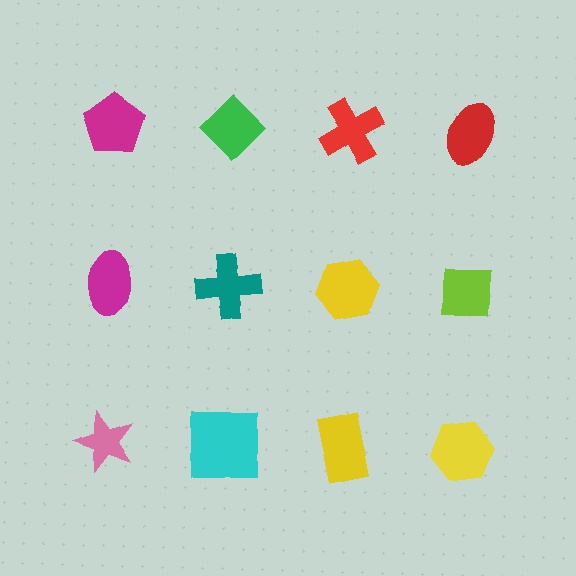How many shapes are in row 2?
4 shapes.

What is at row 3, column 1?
A pink star.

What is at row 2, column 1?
A magenta ellipse.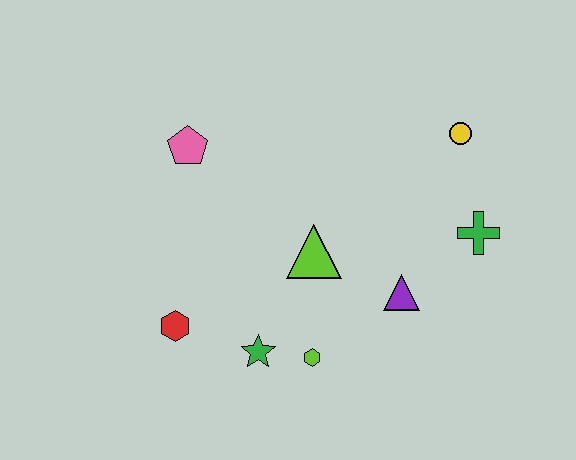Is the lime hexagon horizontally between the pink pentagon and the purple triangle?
Yes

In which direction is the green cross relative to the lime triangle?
The green cross is to the right of the lime triangle.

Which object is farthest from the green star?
The yellow circle is farthest from the green star.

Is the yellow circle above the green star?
Yes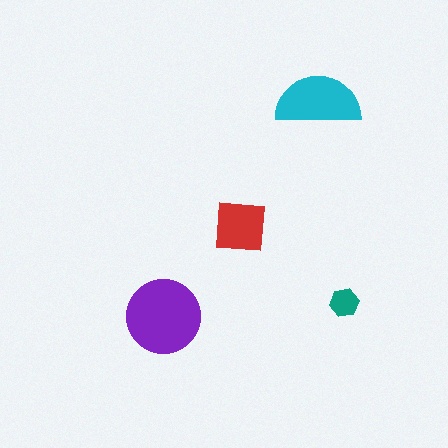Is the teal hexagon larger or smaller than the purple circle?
Smaller.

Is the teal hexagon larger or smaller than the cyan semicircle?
Smaller.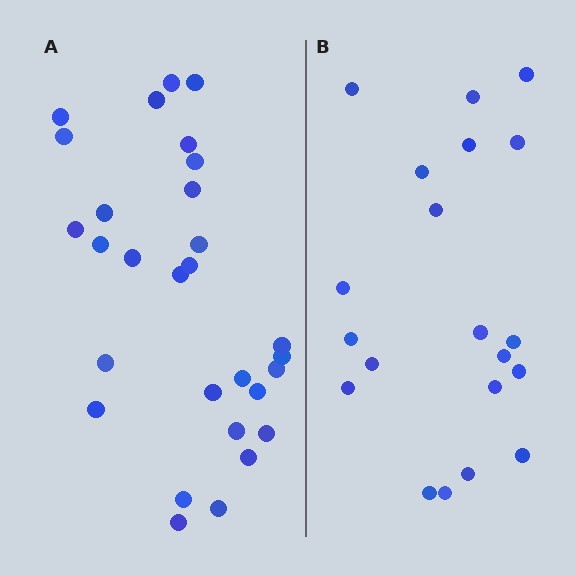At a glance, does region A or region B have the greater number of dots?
Region A (the left region) has more dots.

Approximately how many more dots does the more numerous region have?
Region A has roughly 8 or so more dots than region B.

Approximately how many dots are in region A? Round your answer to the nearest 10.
About 30 dots. (The exact count is 29, which rounds to 30.)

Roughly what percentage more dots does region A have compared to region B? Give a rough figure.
About 45% more.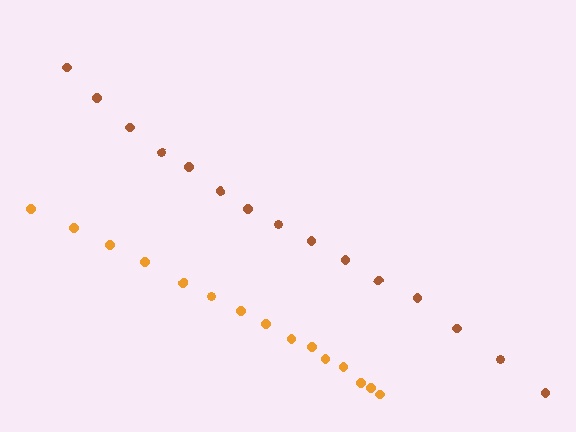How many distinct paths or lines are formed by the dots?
There are 2 distinct paths.